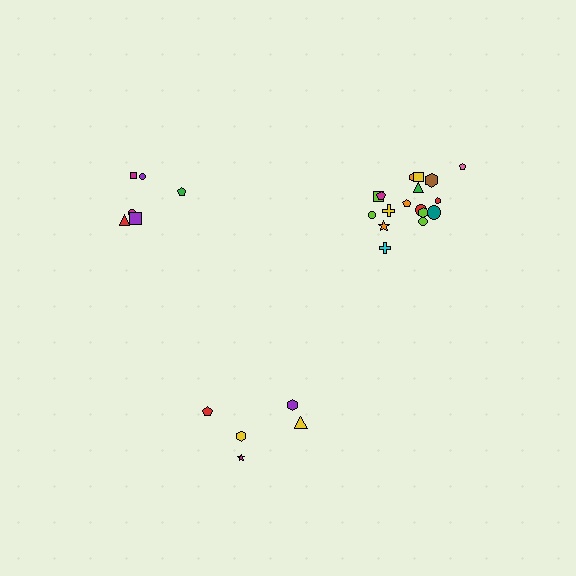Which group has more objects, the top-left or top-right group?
The top-right group.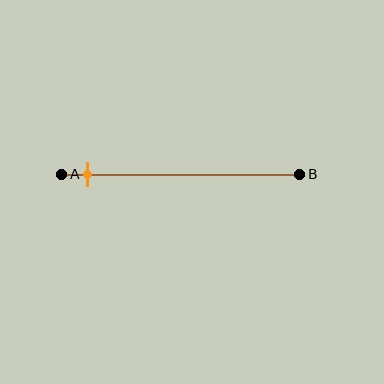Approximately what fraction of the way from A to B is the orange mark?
The orange mark is approximately 10% of the way from A to B.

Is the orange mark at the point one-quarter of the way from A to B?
No, the mark is at about 10% from A, not at the 25% one-quarter point.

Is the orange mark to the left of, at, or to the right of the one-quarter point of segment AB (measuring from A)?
The orange mark is to the left of the one-quarter point of segment AB.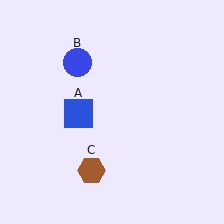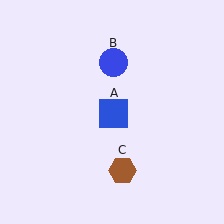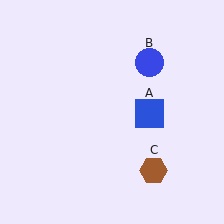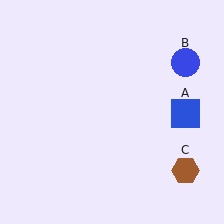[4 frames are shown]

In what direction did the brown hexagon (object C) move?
The brown hexagon (object C) moved right.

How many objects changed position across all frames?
3 objects changed position: blue square (object A), blue circle (object B), brown hexagon (object C).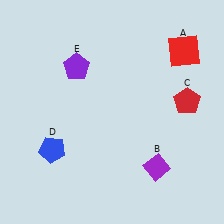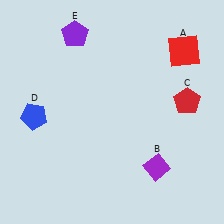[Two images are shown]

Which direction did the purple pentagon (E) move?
The purple pentagon (E) moved up.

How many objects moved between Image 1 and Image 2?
2 objects moved between the two images.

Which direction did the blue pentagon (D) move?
The blue pentagon (D) moved up.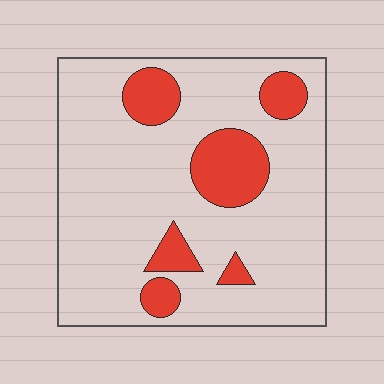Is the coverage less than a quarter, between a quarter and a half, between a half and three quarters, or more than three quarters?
Less than a quarter.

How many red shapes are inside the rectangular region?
6.